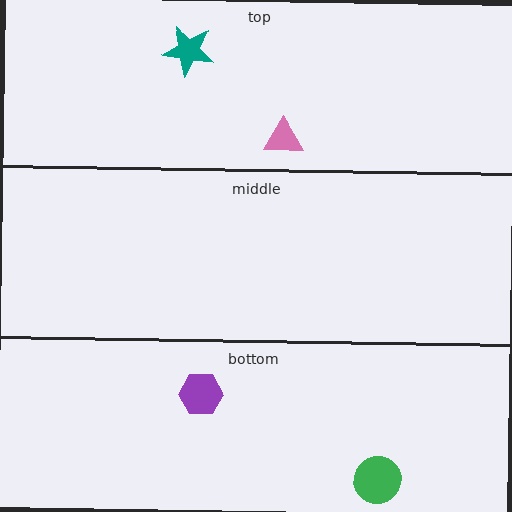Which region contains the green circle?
The bottom region.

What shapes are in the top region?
The teal star, the pink triangle.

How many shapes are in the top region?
2.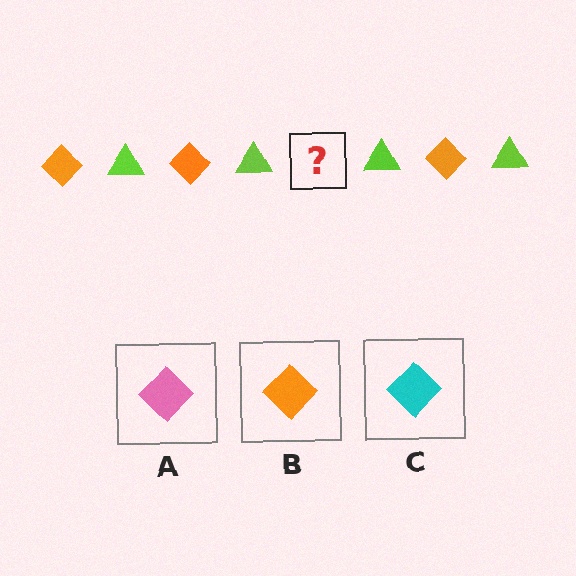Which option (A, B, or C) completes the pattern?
B.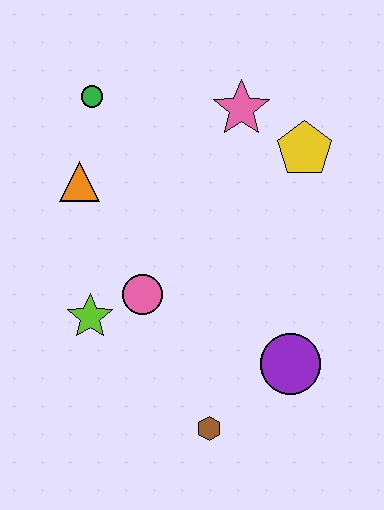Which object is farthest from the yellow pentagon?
The brown hexagon is farthest from the yellow pentagon.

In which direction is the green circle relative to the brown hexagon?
The green circle is above the brown hexagon.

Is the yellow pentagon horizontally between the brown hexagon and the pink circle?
No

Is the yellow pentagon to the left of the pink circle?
No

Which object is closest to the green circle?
The orange triangle is closest to the green circle.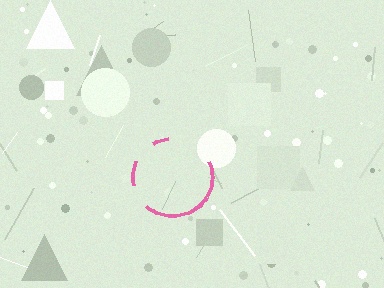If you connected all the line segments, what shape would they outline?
They would outline a circle.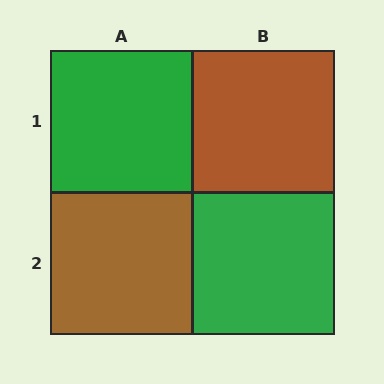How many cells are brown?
2 cells are brown.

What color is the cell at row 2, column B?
Green.